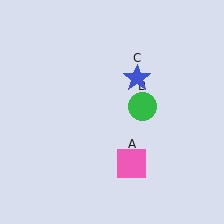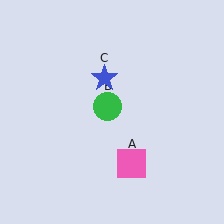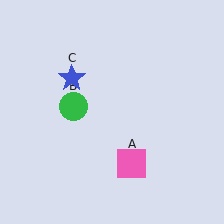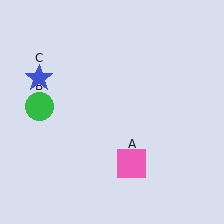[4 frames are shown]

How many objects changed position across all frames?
2 objects changed position: green circle (object B), blue star (object C).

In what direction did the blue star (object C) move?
The blue star (object C) moved left.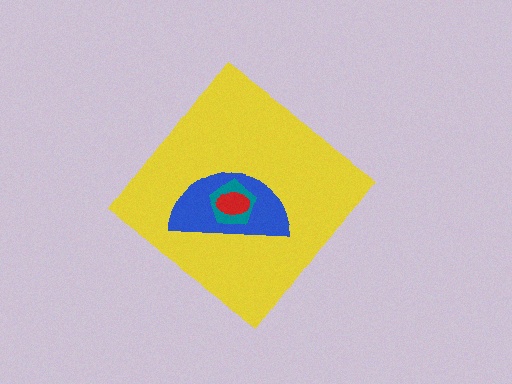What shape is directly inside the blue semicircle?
The teal pentagon.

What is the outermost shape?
The yellow diamond.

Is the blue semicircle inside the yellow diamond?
Yes.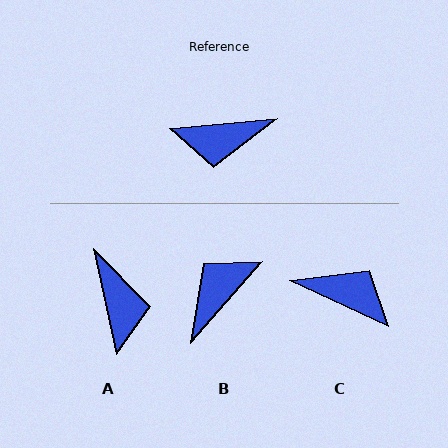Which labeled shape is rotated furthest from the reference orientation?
C, about 150 degrees away.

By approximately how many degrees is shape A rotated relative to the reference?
Approximately 97 degrees counter-clockwise.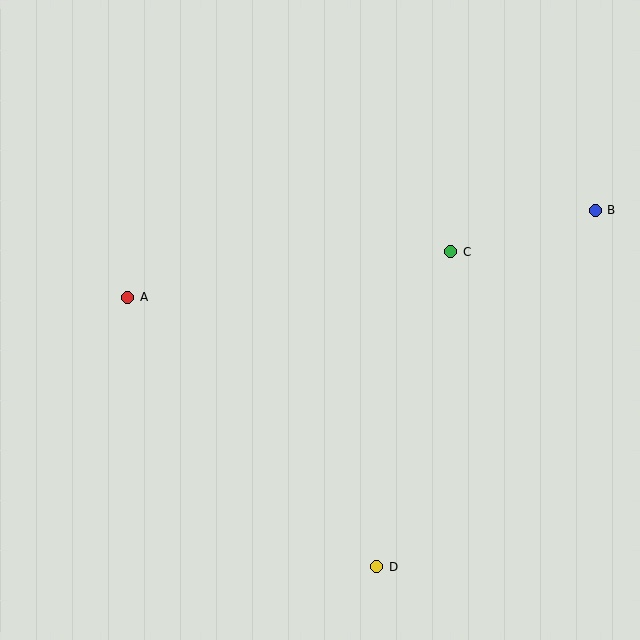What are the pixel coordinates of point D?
Point D is at (377, 567).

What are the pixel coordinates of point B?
Point B is at (595, 210).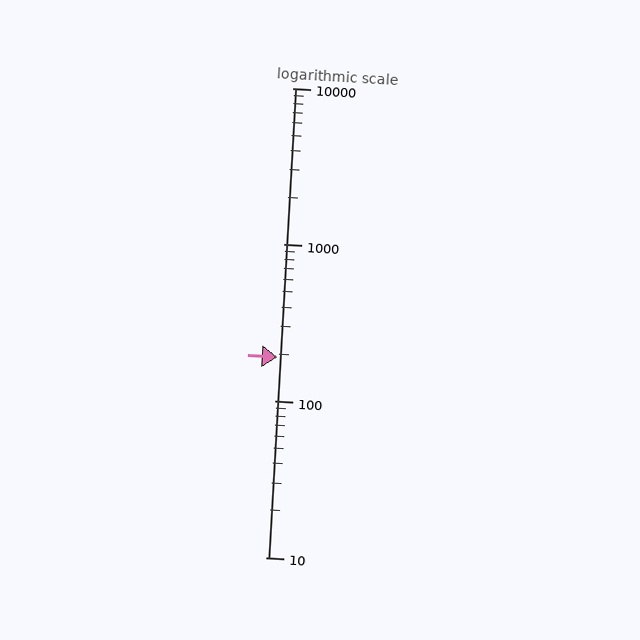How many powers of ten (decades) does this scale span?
The scale spans 3 decades, from 10 to 10000.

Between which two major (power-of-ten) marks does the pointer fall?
The pointer is between 100 and 1000.